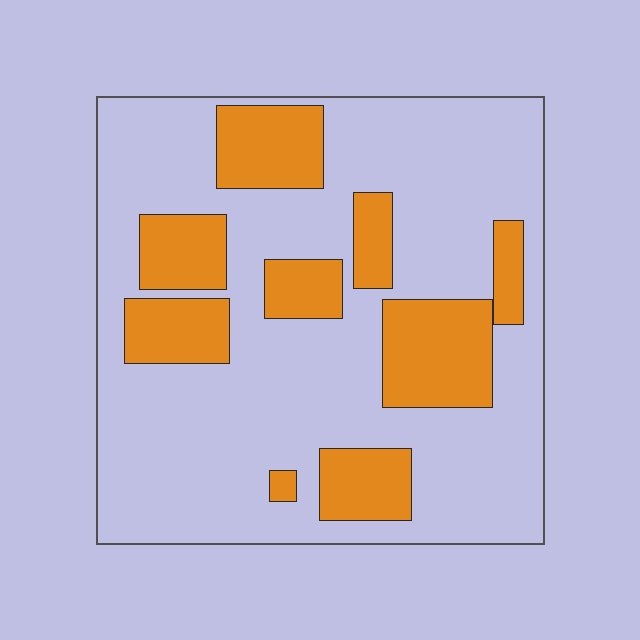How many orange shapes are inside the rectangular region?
9.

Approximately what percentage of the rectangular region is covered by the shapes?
Approximately 25%.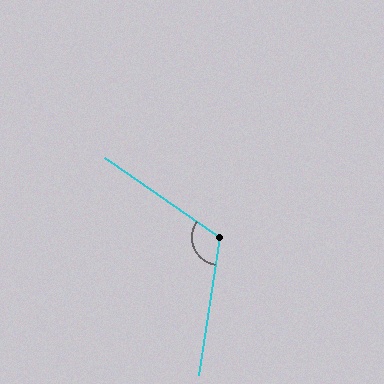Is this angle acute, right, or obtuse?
It is obtuse.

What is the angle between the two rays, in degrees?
Approximately 116 degrees.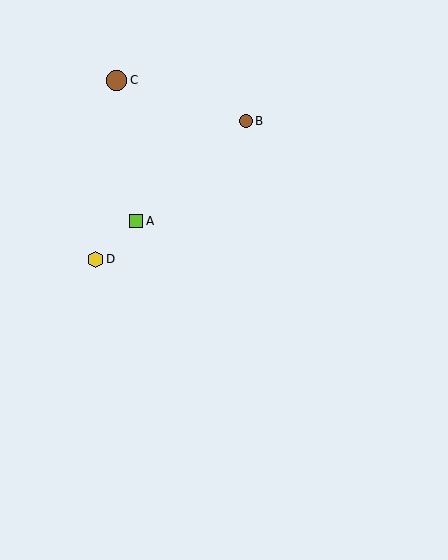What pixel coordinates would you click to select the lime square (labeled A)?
Click at (136, 221) to select the lime square A.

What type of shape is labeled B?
Shape B is a brown circle.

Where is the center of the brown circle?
The center of the brown circle is at (117, 80).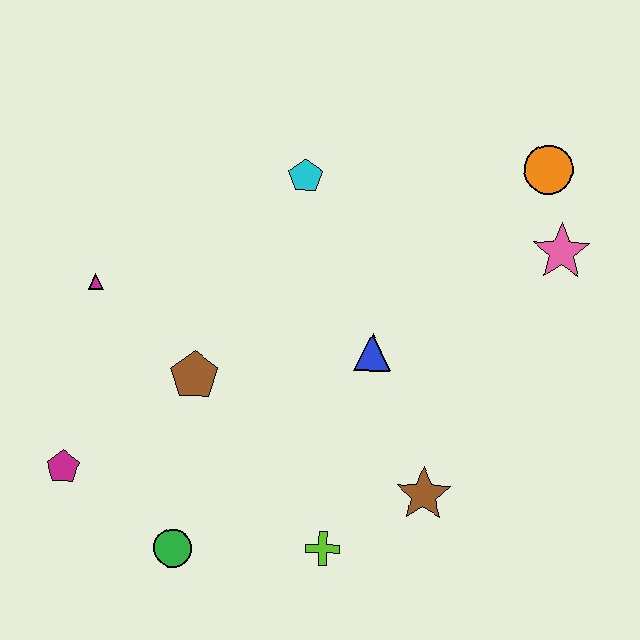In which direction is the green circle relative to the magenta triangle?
The green circle is below the magenta triangle.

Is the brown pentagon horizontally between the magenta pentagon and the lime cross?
Yes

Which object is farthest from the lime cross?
The orange circle is farthest from the lime cross.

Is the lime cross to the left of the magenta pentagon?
No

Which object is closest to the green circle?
The magenta pentagon is closest to the green circle.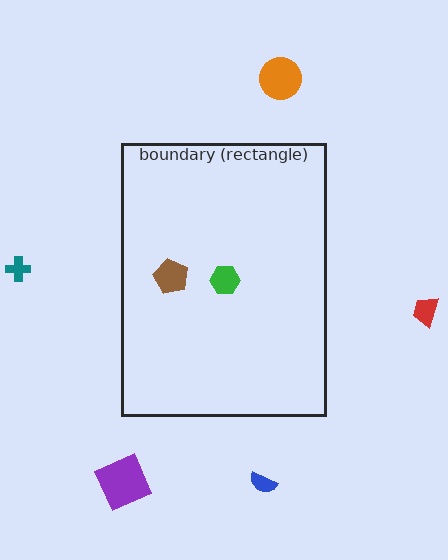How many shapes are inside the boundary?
2 inside, 5 outside.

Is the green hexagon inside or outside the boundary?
Inside.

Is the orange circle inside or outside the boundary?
Outside.